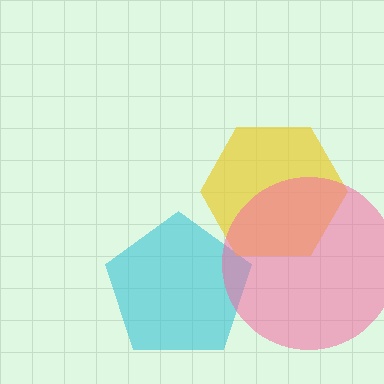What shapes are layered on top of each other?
The layered shapes are: a cyan pentagon, a yellow hexagon, a pink circle.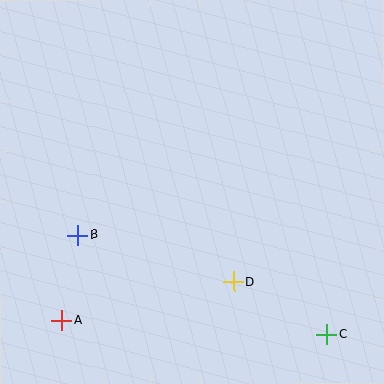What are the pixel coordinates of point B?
Point B is at (78, 235).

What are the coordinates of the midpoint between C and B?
The midpoint between C and B is at (202, 285).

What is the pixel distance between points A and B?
The distance between A and B is 87 pixels.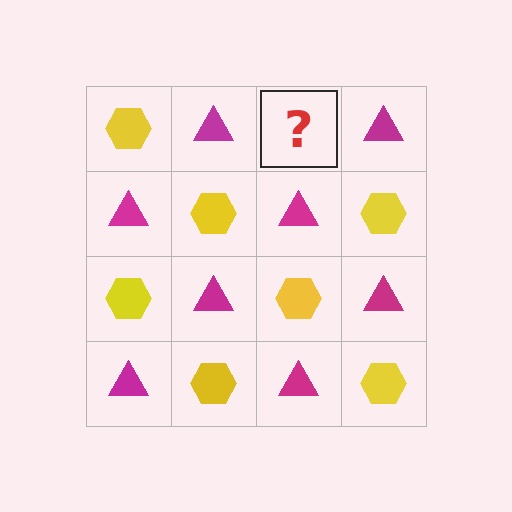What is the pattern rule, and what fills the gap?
The rule is that it alternates yellow hexagon and magenta triangle in a checkerboard pattern. The gap should be filled with a yellow hexagon.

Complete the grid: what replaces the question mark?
The question mark should be replaced with a yellow hexagon.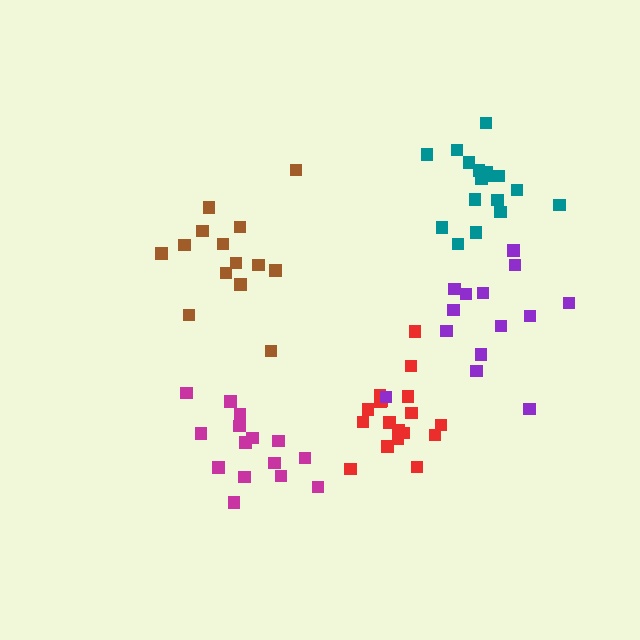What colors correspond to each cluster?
The clusters are colored: red, magenta, teal, brown, purple.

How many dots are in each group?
Group 1: 18 dots, Group 2: 15 dots, Group 3: 17 dots, Group 4: 14 dots, Group 5: 14 dots (78 total).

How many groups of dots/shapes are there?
There are 5 groups.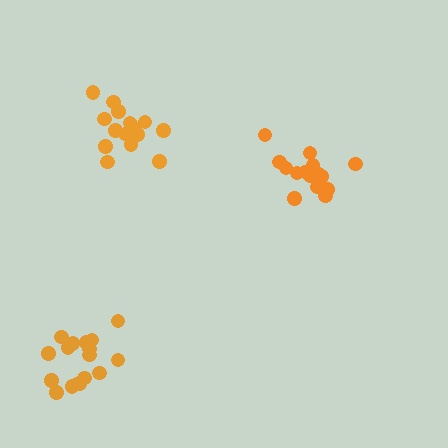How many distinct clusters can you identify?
There are 3 distinct clusters.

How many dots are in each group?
Group 1: 16 dots, Group 2: 16 dots, Group 3: 17 dots (49 total).